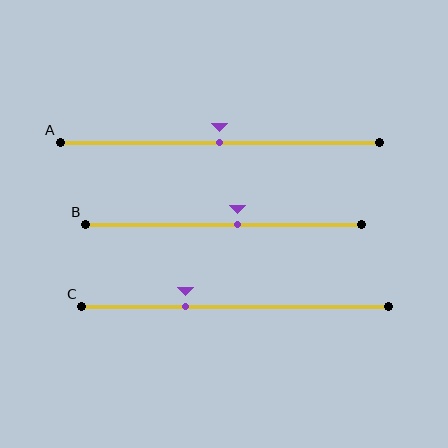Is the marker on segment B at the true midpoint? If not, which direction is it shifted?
No, the marker on segment B is shifted to the right by about 5% of the segment length.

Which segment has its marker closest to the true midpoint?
Segment A has its marker closest to the true midpoint.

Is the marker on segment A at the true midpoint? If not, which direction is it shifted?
Yes, the marker on segment A is at the true midpoint.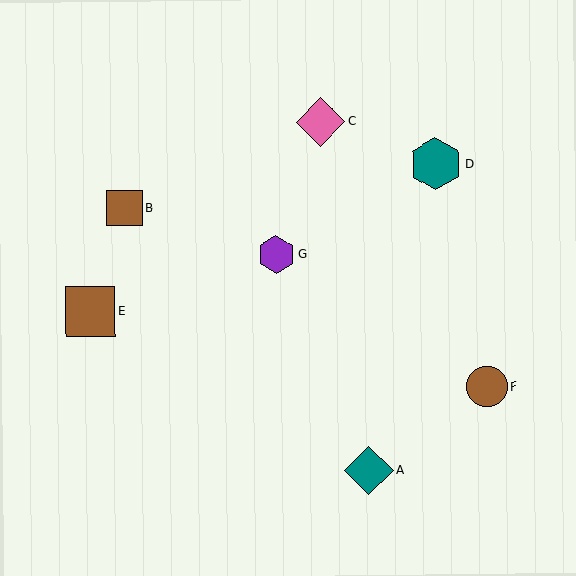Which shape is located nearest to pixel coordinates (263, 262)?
The purple hexagon (labeled G) at (276, 255) is nearest to that location.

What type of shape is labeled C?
Shape C is a pink diamond.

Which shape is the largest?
The teal hexagon (labeled D) is the largest.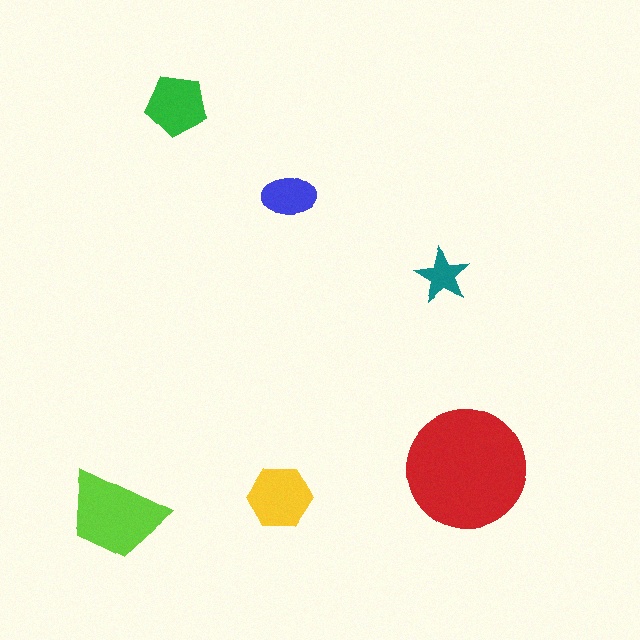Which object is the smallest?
The teal star.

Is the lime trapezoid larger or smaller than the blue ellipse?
Larger.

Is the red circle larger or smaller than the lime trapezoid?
Larger.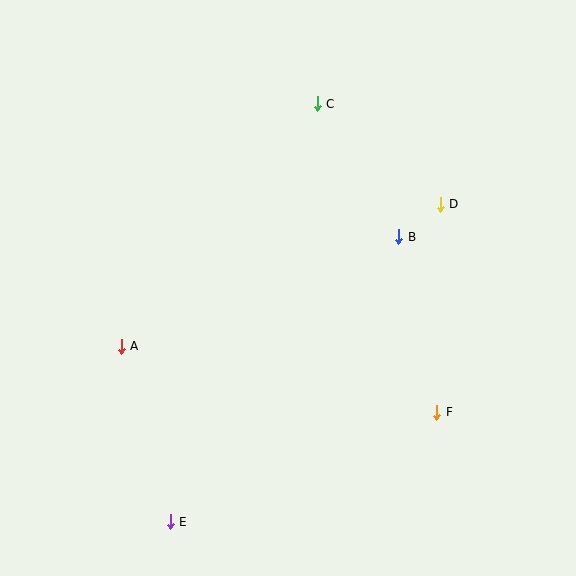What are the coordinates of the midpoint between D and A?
The midpoint between D and A is at (281, 275).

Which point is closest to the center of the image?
Point B at (399, 237) is closest to the center.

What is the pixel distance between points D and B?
The distance between D and B is 53 pixels.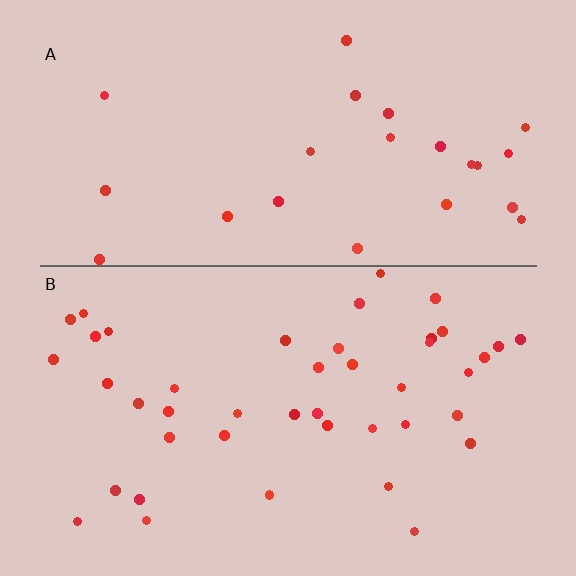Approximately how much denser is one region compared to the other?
Approximately 1.8× — region B over region A.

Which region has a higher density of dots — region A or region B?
B (the bottom).